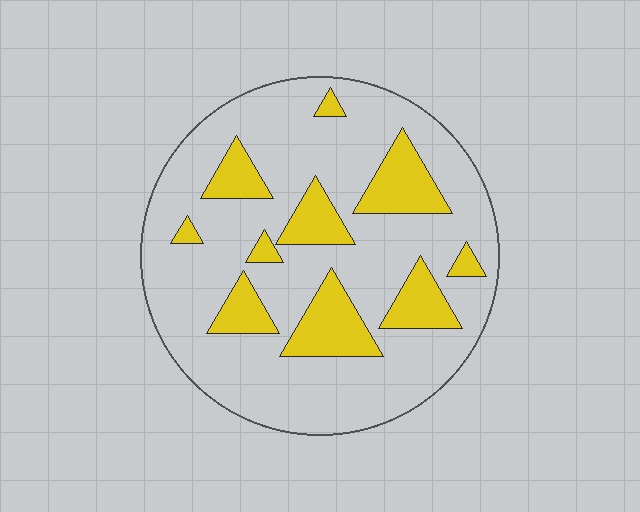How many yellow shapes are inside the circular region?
10.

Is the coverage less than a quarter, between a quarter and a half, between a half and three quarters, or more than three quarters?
Less than a quarter.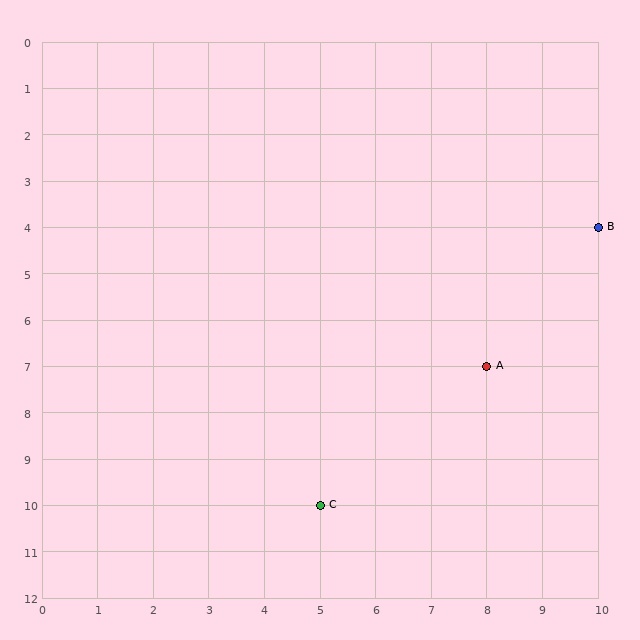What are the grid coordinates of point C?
Point C is at grid coordinates (5, 10).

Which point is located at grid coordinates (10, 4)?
Point B is at (10, 4).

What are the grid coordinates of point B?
Point B is at grid coordinates (10, 4).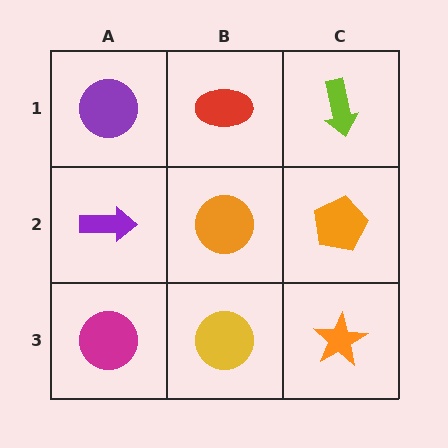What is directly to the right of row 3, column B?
An orange star.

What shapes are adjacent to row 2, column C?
A lime arrow (row 1, column C), an orange star (row 3, column C), an orange circle (row 2, column B).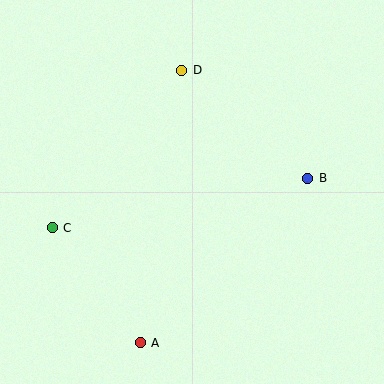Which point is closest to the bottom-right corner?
Point B is closest to the bottom-right corner.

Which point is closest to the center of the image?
Point B at (308, 178) is closest to the center.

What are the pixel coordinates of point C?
Point C is at (52, 228).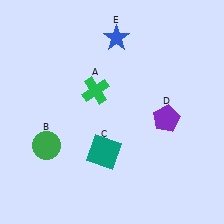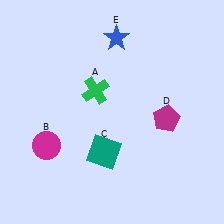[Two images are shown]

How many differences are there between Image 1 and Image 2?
There are 2 differences between the two images.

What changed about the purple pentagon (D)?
In Image 1, D is purple. In Image 2, it changed to magenta.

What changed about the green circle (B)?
In Image 1, B is green. In Image 2, it changed to magenta.